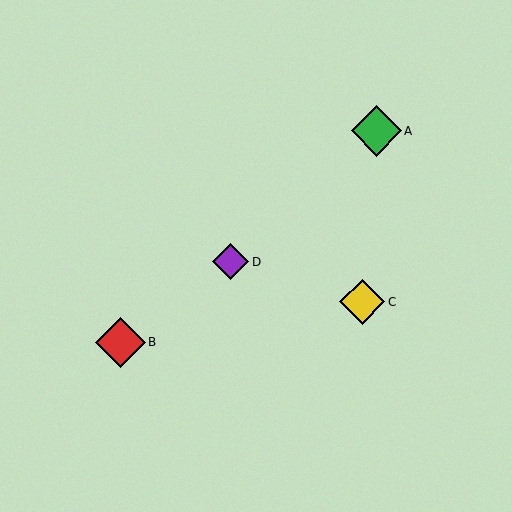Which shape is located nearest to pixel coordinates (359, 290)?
The yellow diamond (labeled C) at (362, 302) is nearest to that location.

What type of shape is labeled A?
Shape A is a green diamond.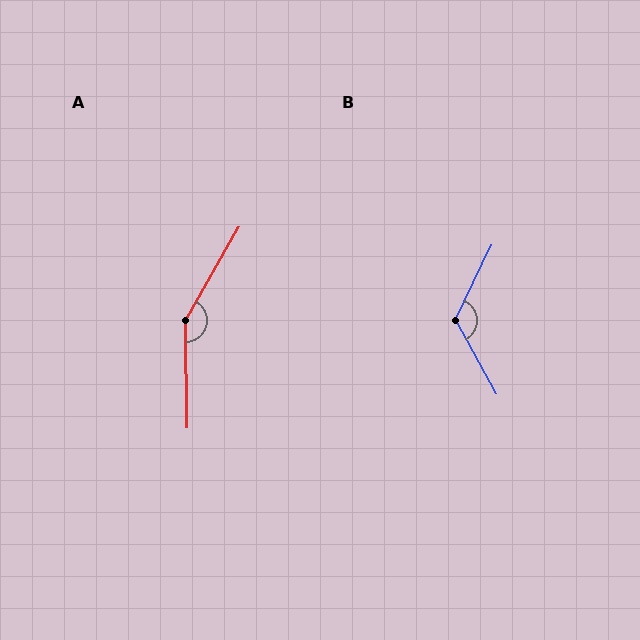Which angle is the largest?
A, at approximately 149 degrees.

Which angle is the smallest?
B, at approximately 126 degrees.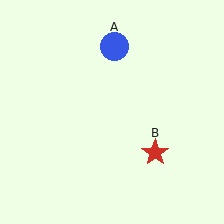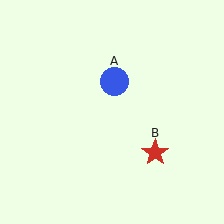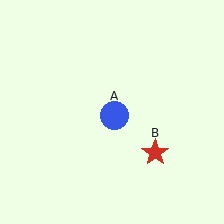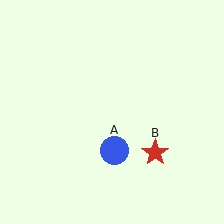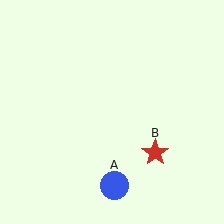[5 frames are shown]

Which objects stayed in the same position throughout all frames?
Red star (object B) remained stationary.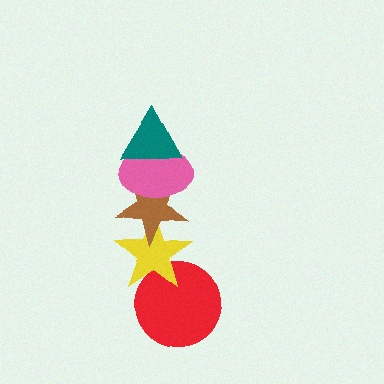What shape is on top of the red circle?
The yellow star is on top of the red circle.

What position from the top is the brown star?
The brown star is 3rd from the top.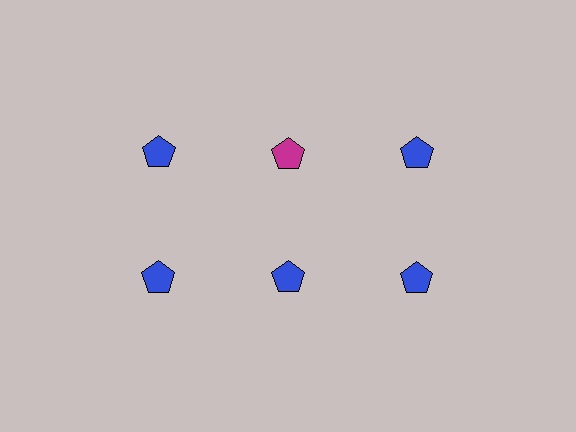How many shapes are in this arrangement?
There are 6 shapes arranged in a grid pattern.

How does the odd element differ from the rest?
It has a different color: magenta instead of blue.